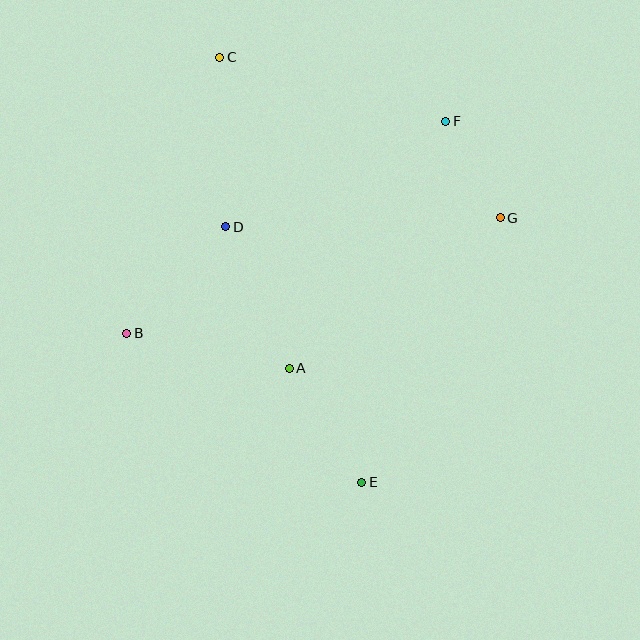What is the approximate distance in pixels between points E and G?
The distance between E and G is approximately 298 pixels.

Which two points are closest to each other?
Points F and G are closest to each other.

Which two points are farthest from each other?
Points C and E are farthest from each other.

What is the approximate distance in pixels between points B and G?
The distance between B and G is approximately 391 pixels.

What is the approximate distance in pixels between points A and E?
The distance between A and E is approximately 135 pixels.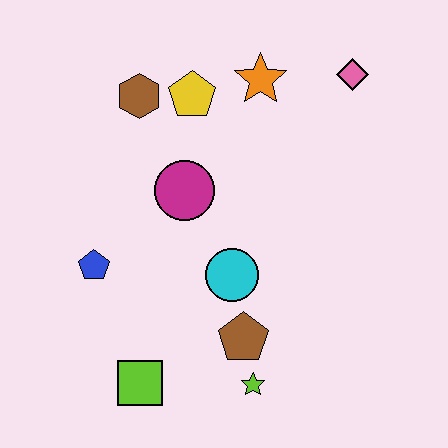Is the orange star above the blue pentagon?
Yes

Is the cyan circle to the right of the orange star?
No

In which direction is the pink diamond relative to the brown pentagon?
The pink diamond is above the brown pentagon.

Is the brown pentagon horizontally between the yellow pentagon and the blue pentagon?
No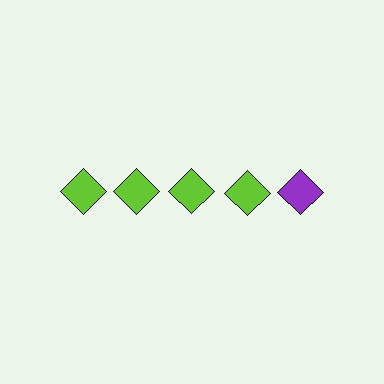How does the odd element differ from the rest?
It has a different color: purple instead of lime.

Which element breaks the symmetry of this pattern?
The purple diamond in the top row, rightmost column breaks the symmetry. All other shapes are lime diamonds.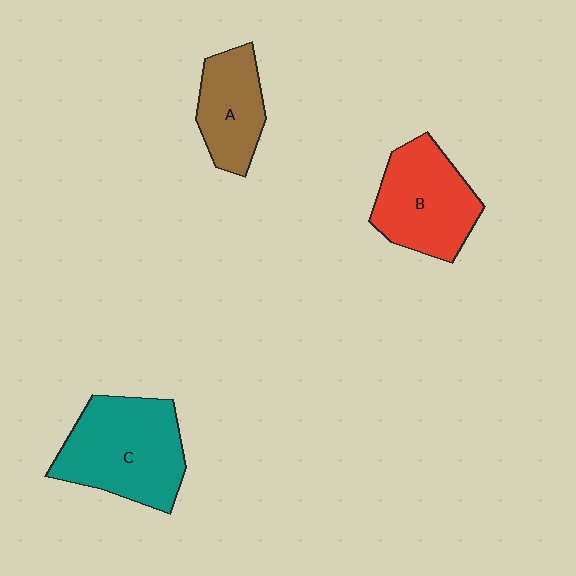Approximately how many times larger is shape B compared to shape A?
Approximately 1.4 times.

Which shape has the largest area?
Shape C (teal).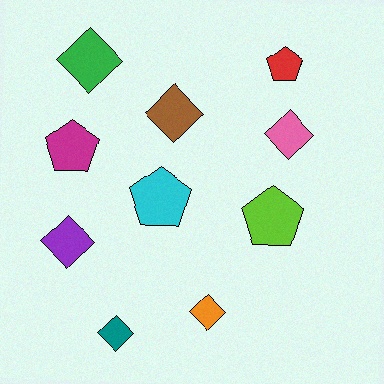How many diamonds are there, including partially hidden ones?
There are 6 diamonds.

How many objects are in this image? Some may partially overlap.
There are 10 objects.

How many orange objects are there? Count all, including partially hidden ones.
There is 1 orange object.